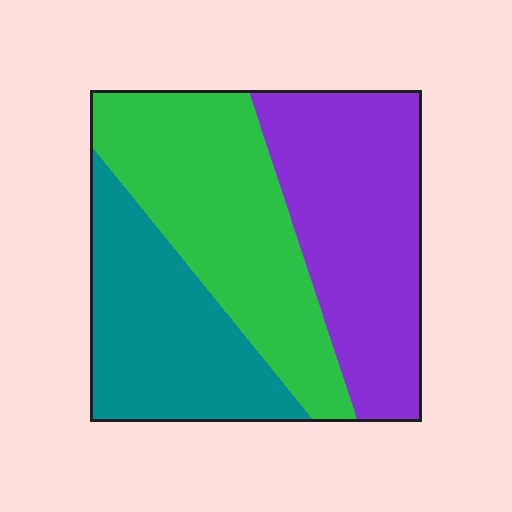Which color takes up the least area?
Teal, at roughly 30%.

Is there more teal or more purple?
Purple.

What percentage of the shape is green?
Green takes up between a third and a half of the shape.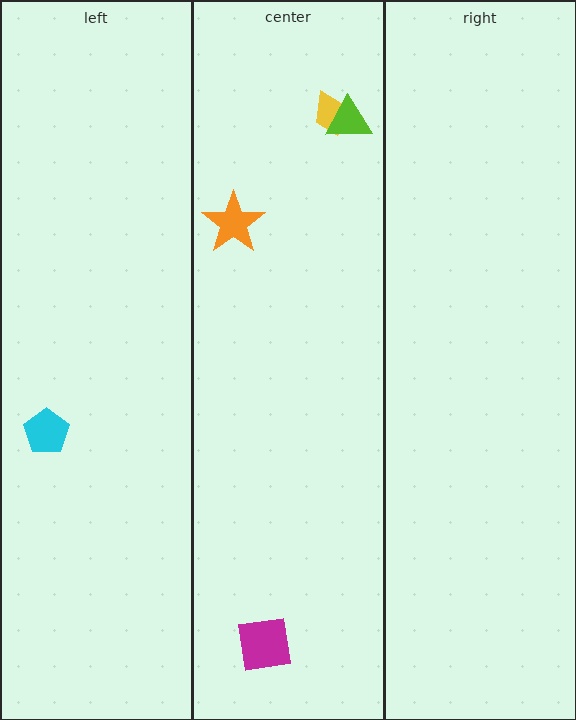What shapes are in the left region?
The cyan pentagon.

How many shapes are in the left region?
1.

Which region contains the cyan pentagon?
The left region.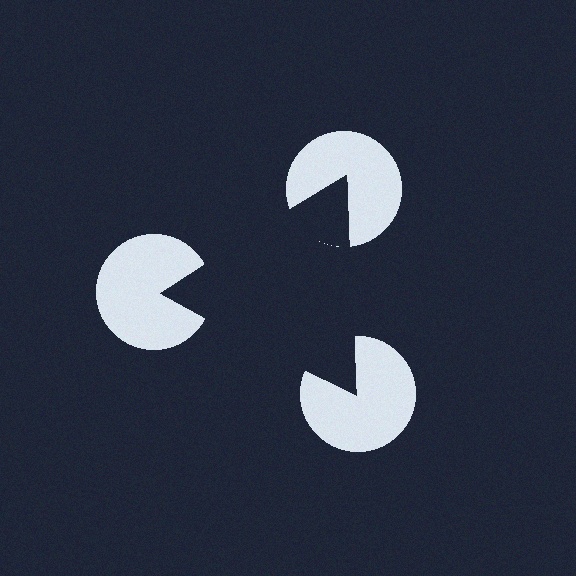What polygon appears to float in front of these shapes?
An illusory triangle — its edges are inferred from the aligned wedge cuts in the pac-man discs, not physically drawn.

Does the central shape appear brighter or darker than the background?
It typically appears slightly darker than the background, even though no actual brightness change is drawn.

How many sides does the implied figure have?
3 sides.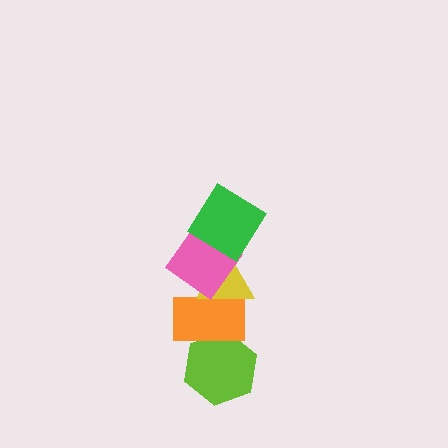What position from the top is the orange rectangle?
The orange rectangle is 4th from the top.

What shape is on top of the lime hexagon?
The orange rectangle is on top of the lime hexagon.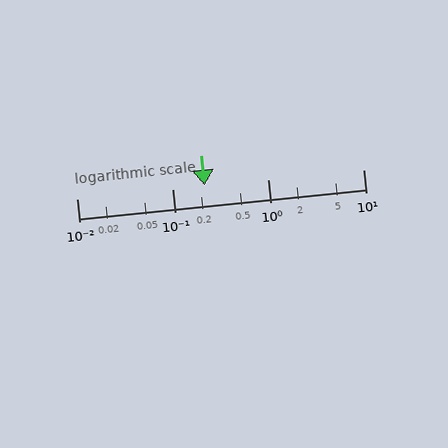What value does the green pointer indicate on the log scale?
The pointer indicates approximately 0.22.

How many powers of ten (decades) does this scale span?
The scale spans 3 decades, from 0.01 to 10.